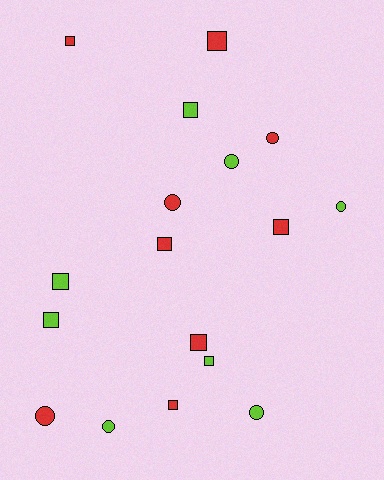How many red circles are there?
There are 3 red circles.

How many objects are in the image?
There are 17 objects.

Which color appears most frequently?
Red, with 9 objects.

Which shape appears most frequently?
Square, with 10 objects.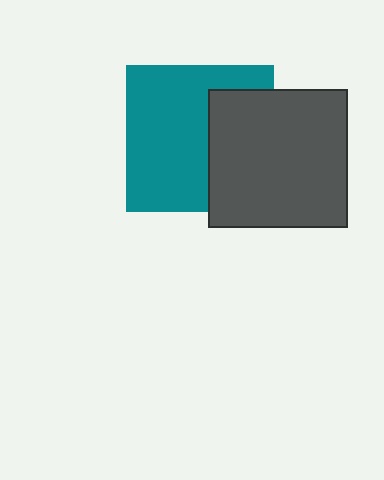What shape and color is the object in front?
The object in front is a dark gray square.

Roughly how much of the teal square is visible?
About half of it is visible (roughly 63%).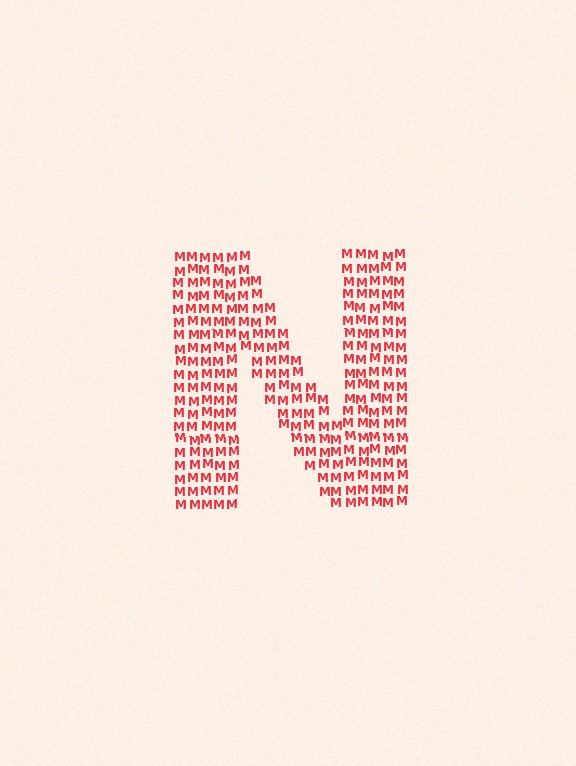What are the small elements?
The small elements are letter M's.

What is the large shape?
The large shape is the letter N.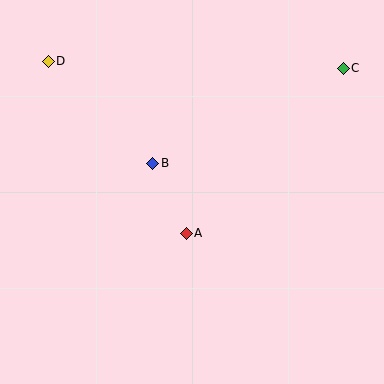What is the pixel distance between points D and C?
The distance between D and C is 295 pixels.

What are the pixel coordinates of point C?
Point C is at (343, 68).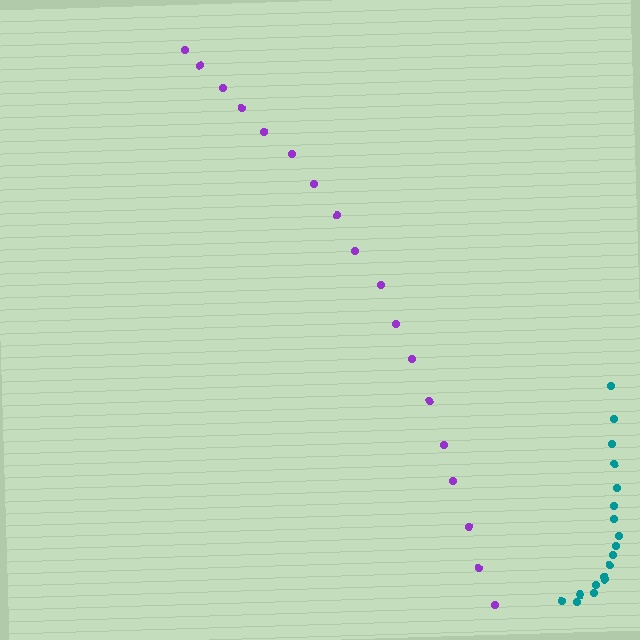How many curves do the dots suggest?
There are 2 distinct paths.